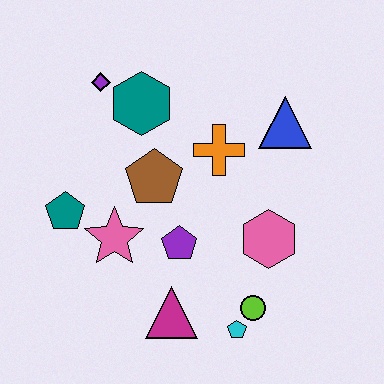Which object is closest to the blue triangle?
The orange cross is closest to the blue triangle.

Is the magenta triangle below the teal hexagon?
Yes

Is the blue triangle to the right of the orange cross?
Yes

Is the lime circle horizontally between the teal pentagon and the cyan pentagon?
No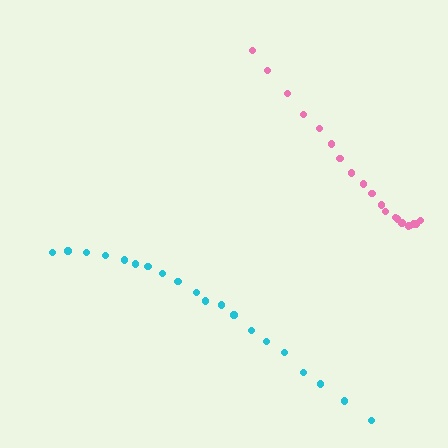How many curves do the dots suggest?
There are 2 distinct paths.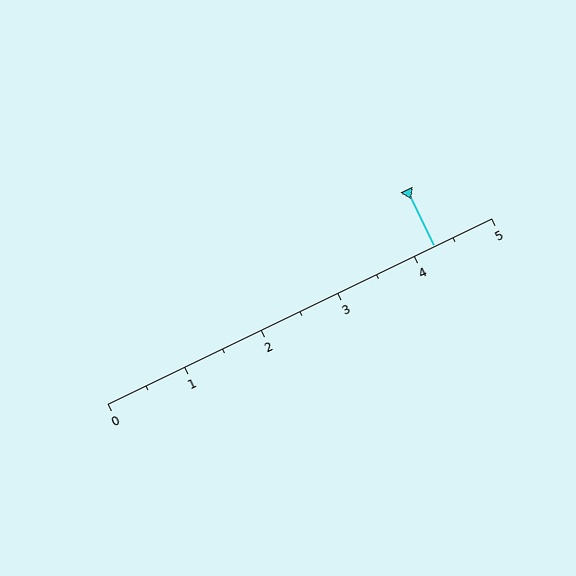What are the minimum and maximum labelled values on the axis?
The axis runs from 0 to 5.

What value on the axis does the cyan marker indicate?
The marker indicates approximately 4.2.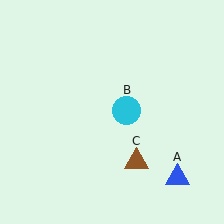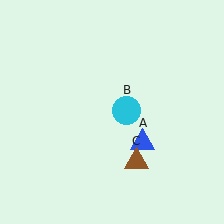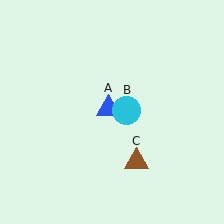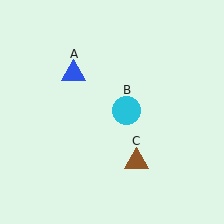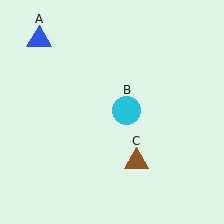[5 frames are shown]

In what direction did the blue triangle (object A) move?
The blue triangle (object A) moved up and to the left.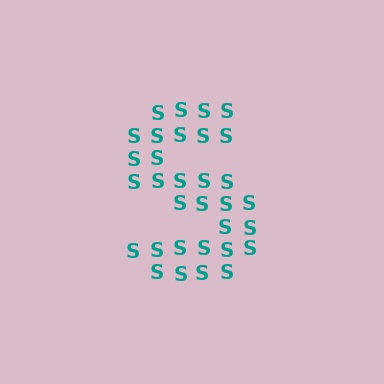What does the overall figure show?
The overall figure shows the letter S.